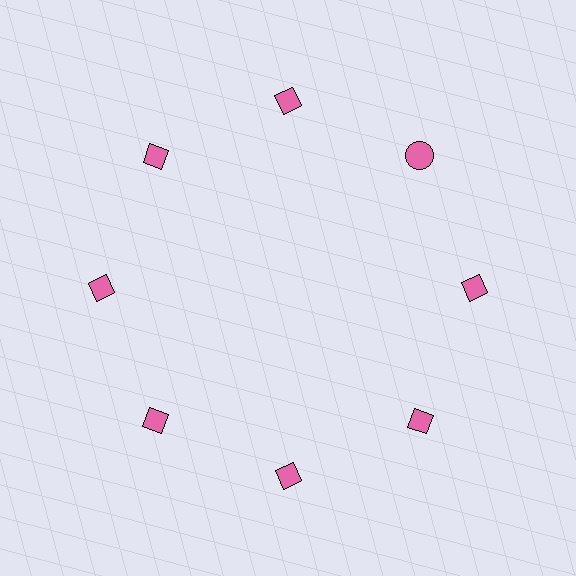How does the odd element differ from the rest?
It has a different shape: circle instead of diamond.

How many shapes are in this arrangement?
There are 8 shapes arranged in a ring pattern.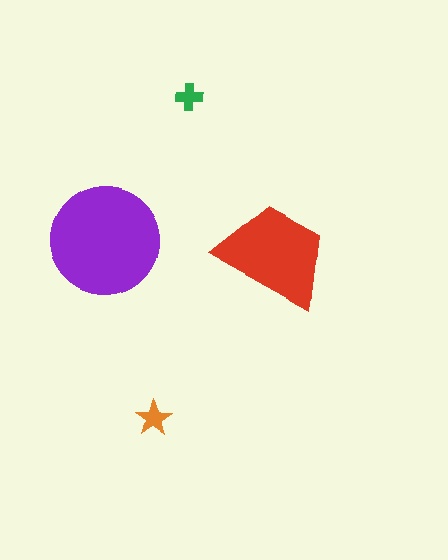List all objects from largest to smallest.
The purple circle, the red trapezoid, the orange star, the green cross.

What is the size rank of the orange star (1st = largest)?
3rd.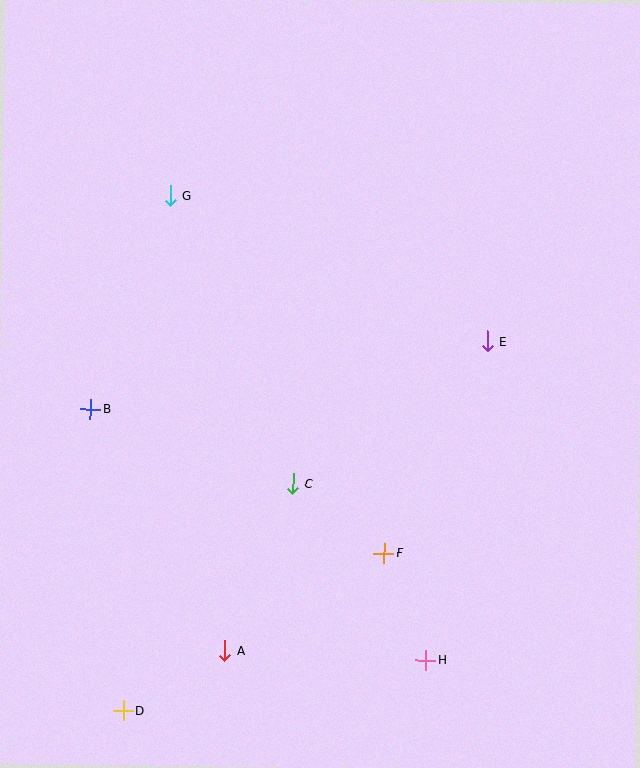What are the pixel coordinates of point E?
Point E is at (487, 341).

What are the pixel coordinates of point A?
Point A is at (225, 651).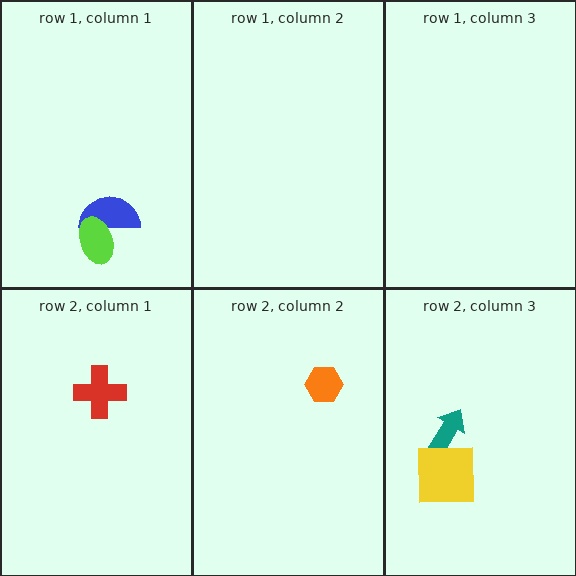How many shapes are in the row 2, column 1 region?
1.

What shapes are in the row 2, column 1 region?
The red cross.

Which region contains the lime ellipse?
The row 1, column 1 region.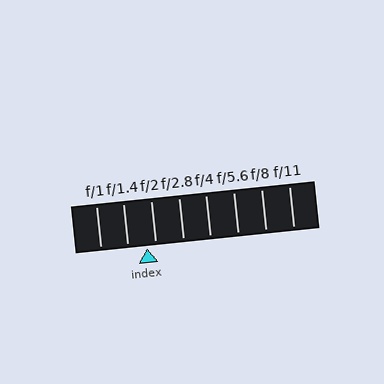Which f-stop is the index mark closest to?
The index mark is closest to f/2.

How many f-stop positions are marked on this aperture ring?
There are 8 f-stop positions marked.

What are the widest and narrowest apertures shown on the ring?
The widest aperture shown is f/1 and the narrowest is f/11.